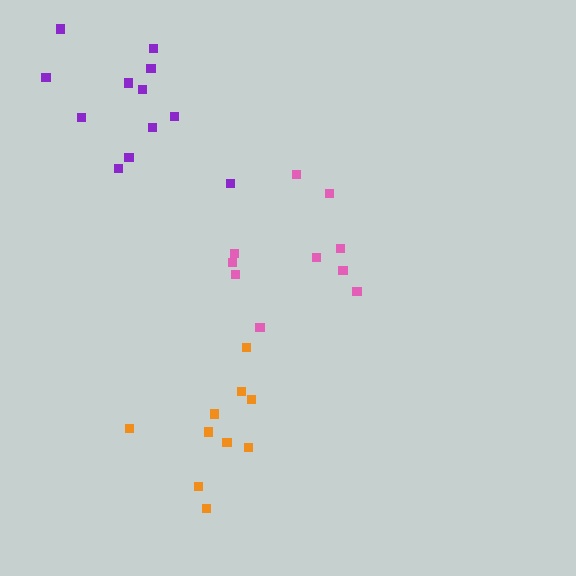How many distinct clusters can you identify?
There are 3 distinct clusters.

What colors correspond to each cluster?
The clusters are colored: pink, orange, purple.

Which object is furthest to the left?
The purple cluster is leftmost.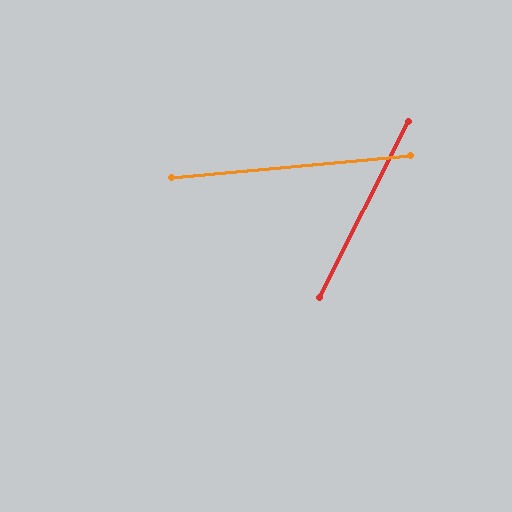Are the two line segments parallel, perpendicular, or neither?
Neither parallel nor perpendicular — they differ by about 58°.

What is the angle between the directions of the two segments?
Approximately 58 degrees.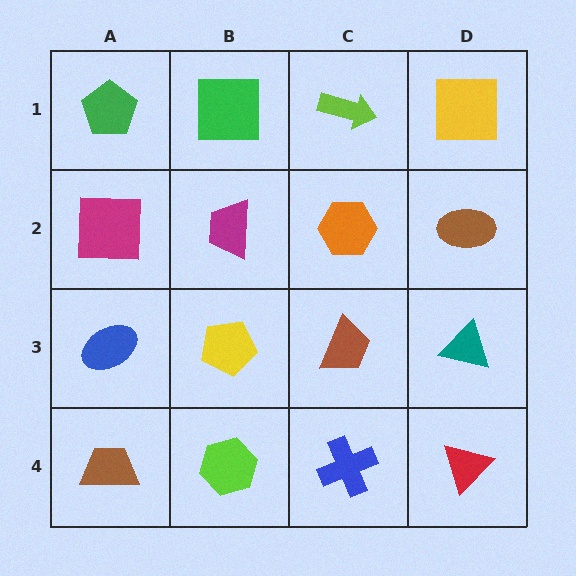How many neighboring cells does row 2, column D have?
3.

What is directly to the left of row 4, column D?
A blue cross.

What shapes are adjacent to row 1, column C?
An orange hexagon (row 2, column C), a green square (row 1, column B), a yellow square (row 1, column D).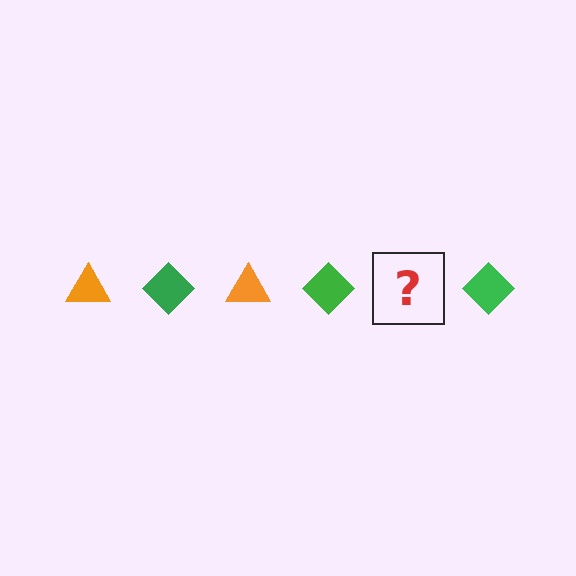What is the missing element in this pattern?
The missing element is an orange triangle.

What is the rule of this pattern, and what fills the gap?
The rule is that the pattern alternates between orange triangle and green diamond. The gap should be filled with an orange triangle.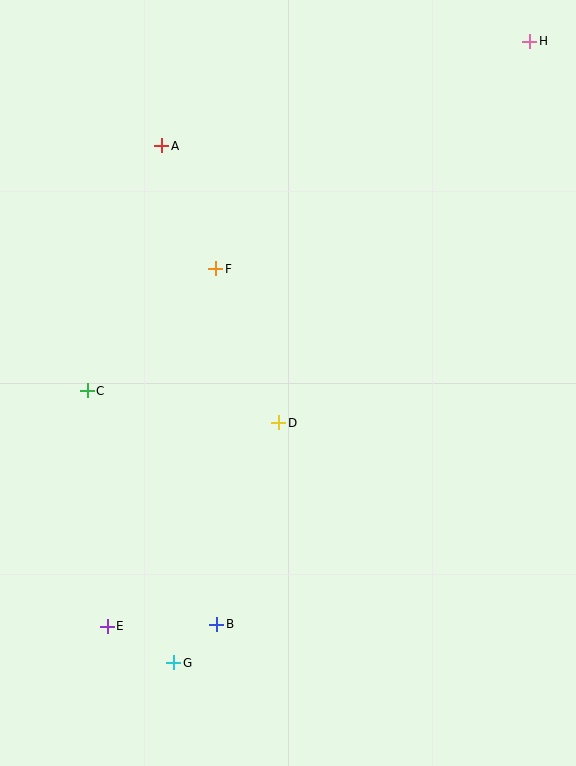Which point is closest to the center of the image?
Point D at (279, 423) is closest to the center.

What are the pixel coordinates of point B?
Point B is at (217, 624).